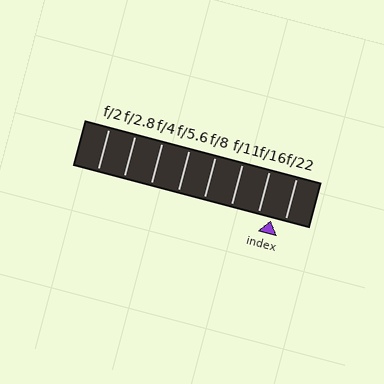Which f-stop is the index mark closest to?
The index mark is closest to f/22.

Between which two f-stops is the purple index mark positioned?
The index mark is between f/16 and f/22.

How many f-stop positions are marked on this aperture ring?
There are 8 f-stop positions marked.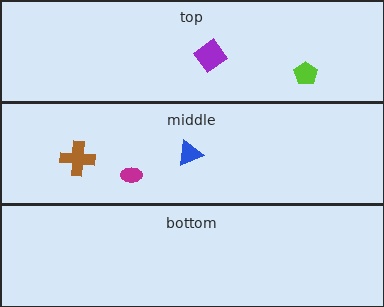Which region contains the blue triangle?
The middle region.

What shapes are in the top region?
The purple diamond, the lime pentagon.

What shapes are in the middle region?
The blue triangle, the magenta ellipse, the brown cross.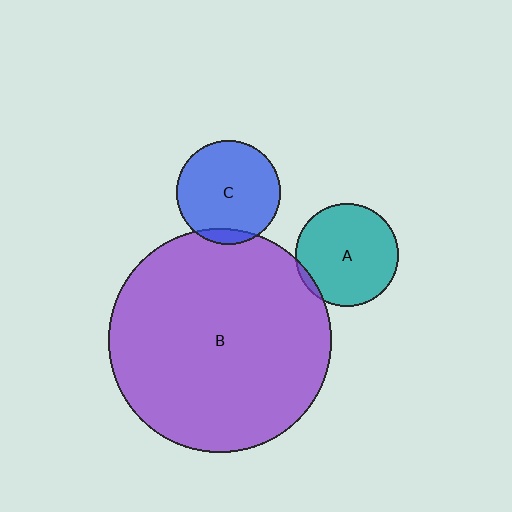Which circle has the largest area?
Circle B (purple).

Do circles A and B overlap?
Yes.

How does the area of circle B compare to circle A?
Approximately 4.7 times.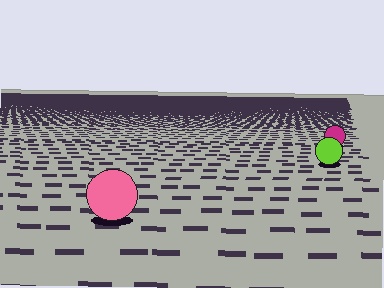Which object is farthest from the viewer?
The magenta circle is farthest from the viewer. It appears smaller and the ground texture around it is denser.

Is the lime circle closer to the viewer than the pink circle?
No. The pink circle is closer — you can tell from the texture gradient: the ground texture is coarser near it.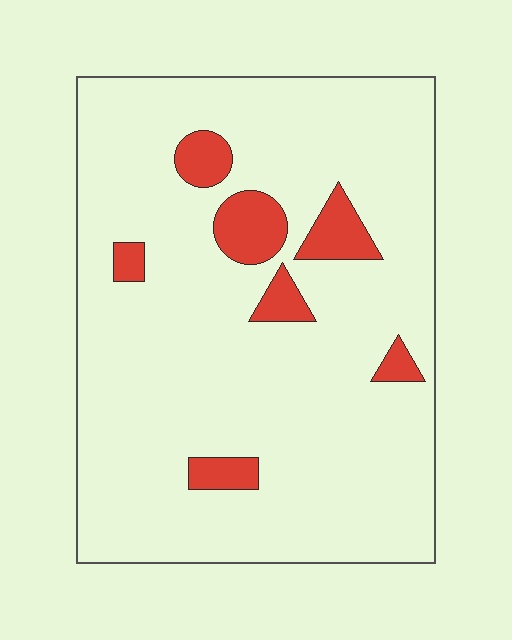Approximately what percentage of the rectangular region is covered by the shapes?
Approximately 10%.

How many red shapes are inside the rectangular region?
7.